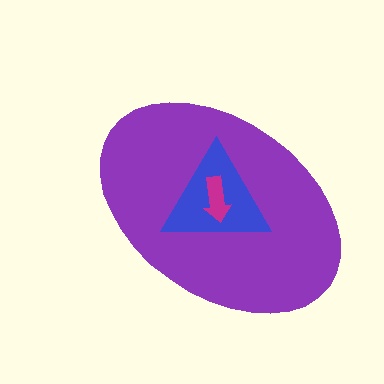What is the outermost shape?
The purple ellipse.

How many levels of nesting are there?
3.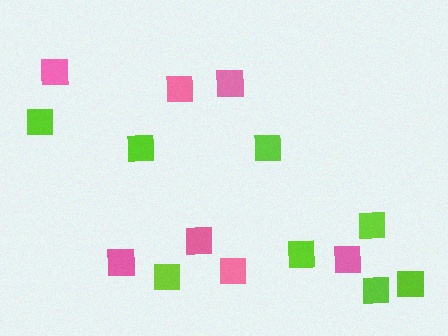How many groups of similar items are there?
There are 2 groups: one group of pink squares (7) and one group of lime squares (8).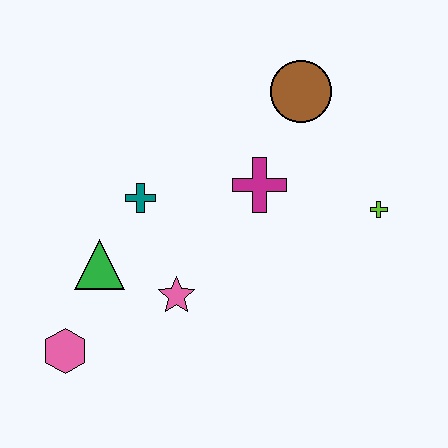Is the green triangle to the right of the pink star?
No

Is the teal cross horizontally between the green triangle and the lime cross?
Yes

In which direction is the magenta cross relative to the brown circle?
The magenta cross is below the brown circle.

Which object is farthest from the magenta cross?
The pink hexagon is farthest from the magenta cross.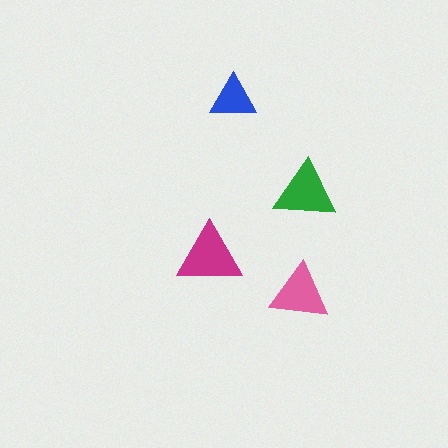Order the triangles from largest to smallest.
the magenta one, the green one, the pink one, the blue one.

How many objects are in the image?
There are 4 objects in the image.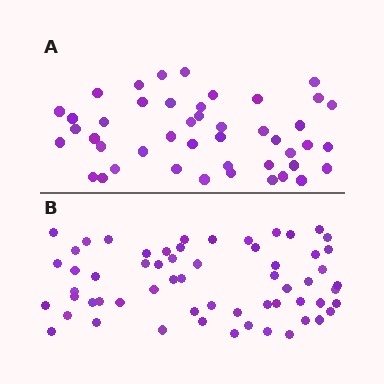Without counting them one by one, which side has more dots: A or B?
Region B (the bottom region) has more dots.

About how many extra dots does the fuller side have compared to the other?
Region B has approximately 15 more dots than region A.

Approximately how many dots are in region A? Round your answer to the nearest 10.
About 40 dots. (The exact count is 45, which rounds to 40.)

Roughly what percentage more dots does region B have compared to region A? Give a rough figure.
About 35% more.